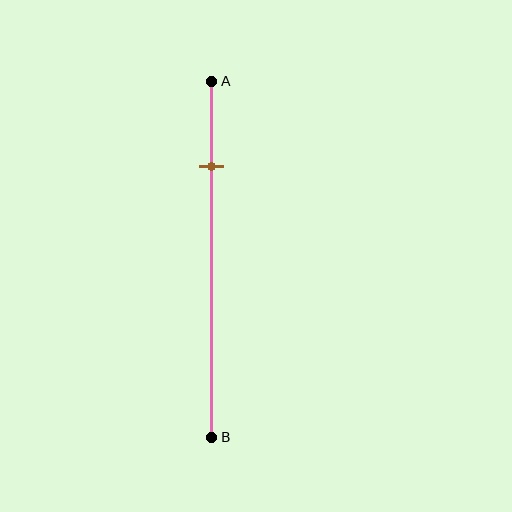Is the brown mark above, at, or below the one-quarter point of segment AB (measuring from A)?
The brown mark is approximately at the one-quarter point of segment AB.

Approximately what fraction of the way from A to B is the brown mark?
The brown mark is approximately 25% of the way from A to B.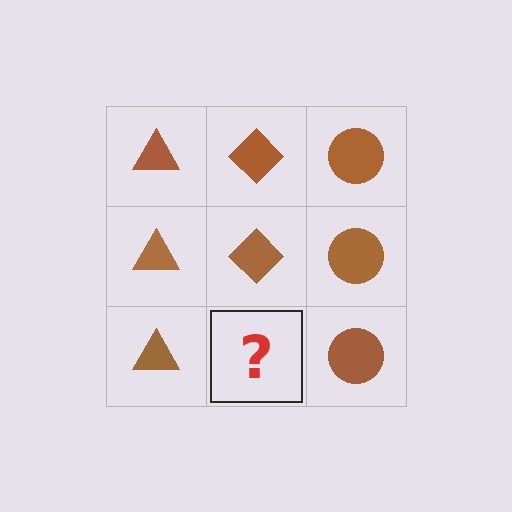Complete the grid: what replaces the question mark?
The question mark should be replaced with a brown diamond.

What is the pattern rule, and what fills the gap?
The rule is that each column has a consistent shape. The gap should be filled with a brown diamond.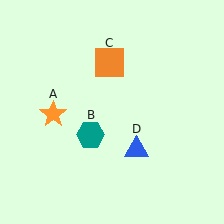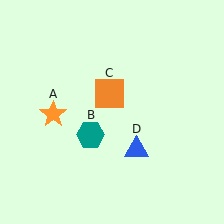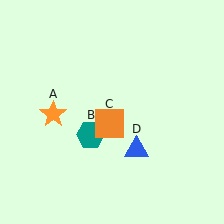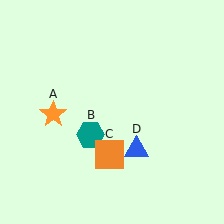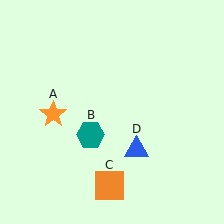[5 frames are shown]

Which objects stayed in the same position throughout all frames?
Orange star (object A) and teal hexagon (object B) and blue triangle (object D) remained stationary.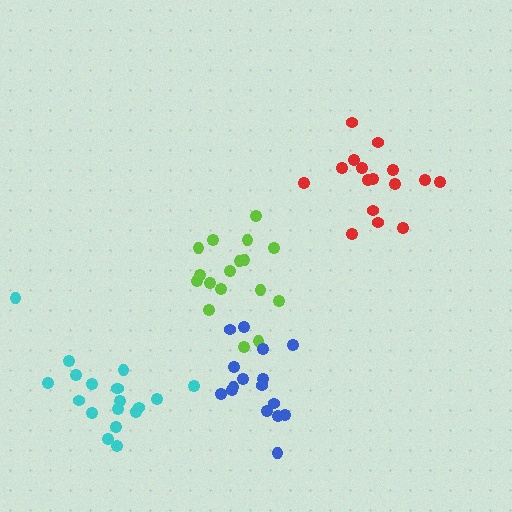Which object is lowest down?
The cyan cluster is bottommost.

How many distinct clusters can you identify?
There are 4 distinct clusters.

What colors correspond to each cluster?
The clusters are colored: lime, cyan, blue, red.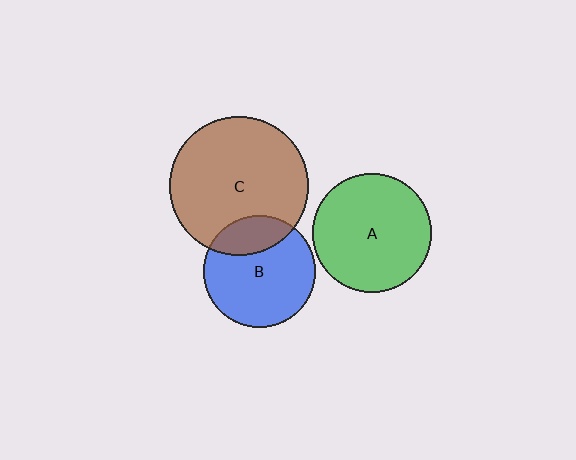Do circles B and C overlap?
Yes.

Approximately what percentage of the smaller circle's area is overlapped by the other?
Approximately 25%.